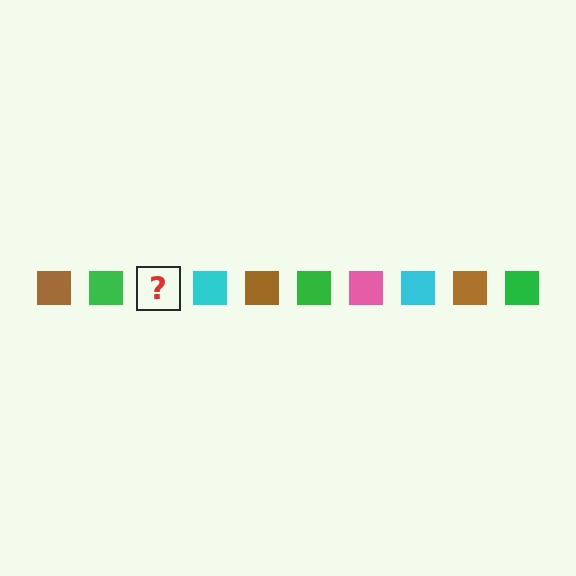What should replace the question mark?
The question mark should be replaced with a pink square.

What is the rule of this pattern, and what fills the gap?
The rule is that the pattern cycles through brown, green, pink, cyan squares. The gap should be filled with a pink square.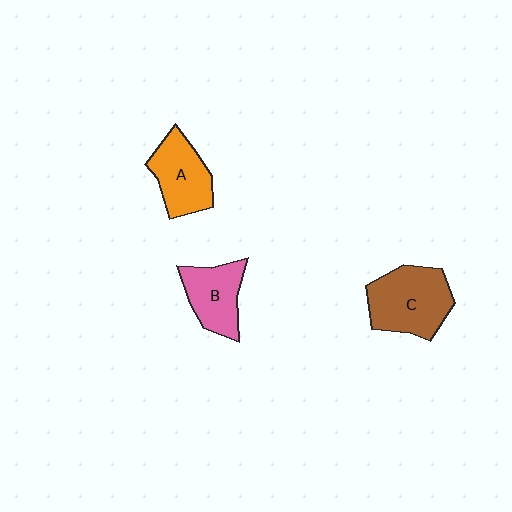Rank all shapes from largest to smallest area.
From largest to smallest: C (brown), A (orange), B (pink).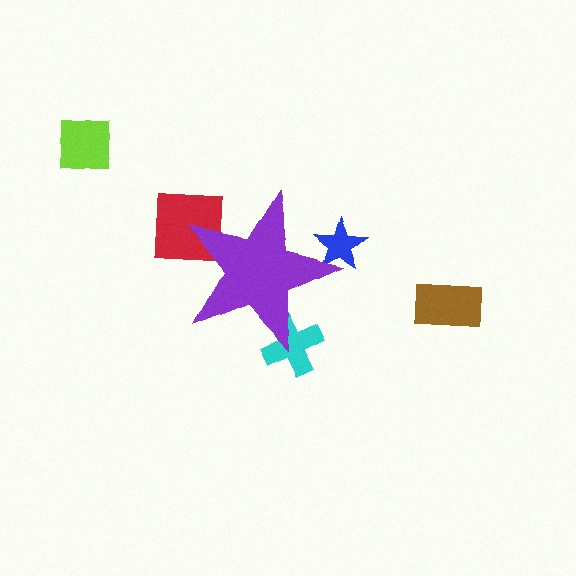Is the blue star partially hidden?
Yes, the blue star is partially hidden behind the purple star.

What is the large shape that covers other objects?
A purple star.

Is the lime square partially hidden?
No, the lime square is fully visible.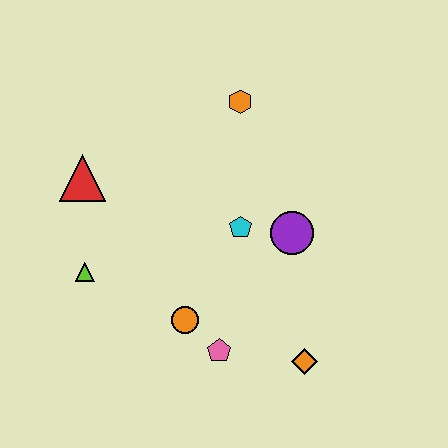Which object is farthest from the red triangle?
The orange diamond is farthest from the red triangle.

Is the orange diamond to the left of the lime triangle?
No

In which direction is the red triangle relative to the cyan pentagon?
The red triangle is to the left of the cyan pentagon.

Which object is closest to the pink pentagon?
The orange circle is closest to the pink pentagon.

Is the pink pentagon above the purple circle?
No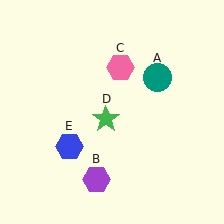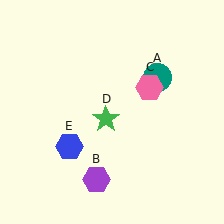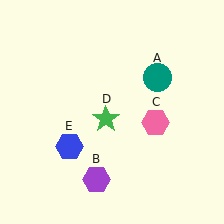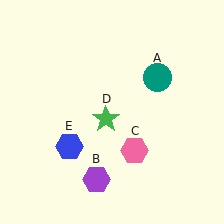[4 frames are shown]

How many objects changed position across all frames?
1 object changed position: pink hexagon (object C).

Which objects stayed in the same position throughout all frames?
Teal circle (object A) and purple hexagon (object B) and green star (object D) and blue hexagon (object E) remained stationary.